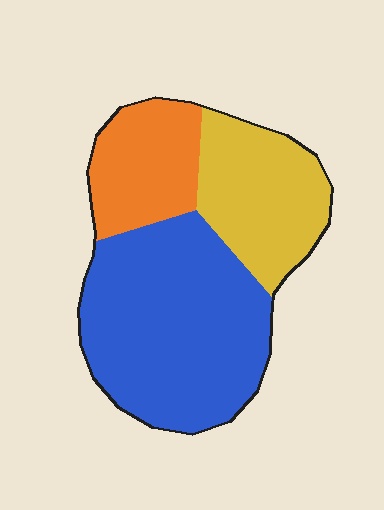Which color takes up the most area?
Blue, at roughly 55%.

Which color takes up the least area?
Orange, at roughly 20%.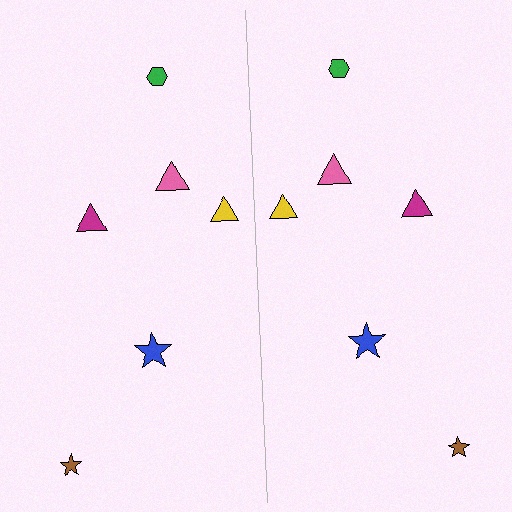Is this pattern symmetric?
Yes, this pattern has bilateral (reflection) symmetry.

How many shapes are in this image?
There are 12 shapes in this image.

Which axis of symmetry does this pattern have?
The pattern has a vertical axis of symmetry running through the center of the image.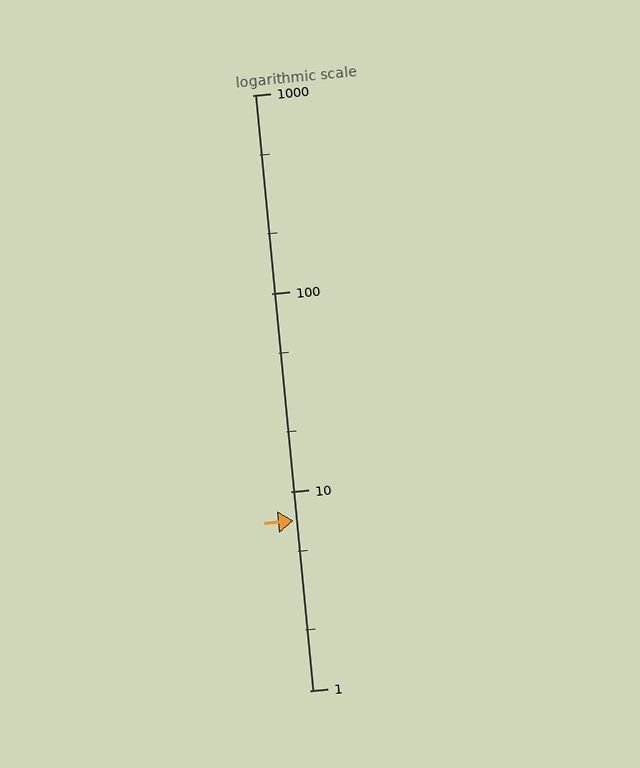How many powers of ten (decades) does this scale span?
The scale spans 3 decades, from 1 to 1000.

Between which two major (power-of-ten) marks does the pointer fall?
The pointer is between 1 and 10.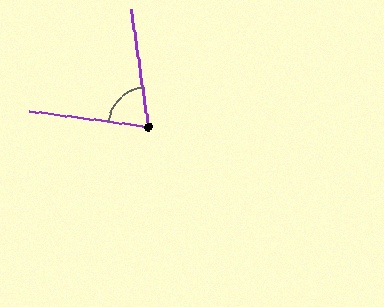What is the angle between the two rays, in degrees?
Approximately 73 degrees.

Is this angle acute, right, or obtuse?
It is acute.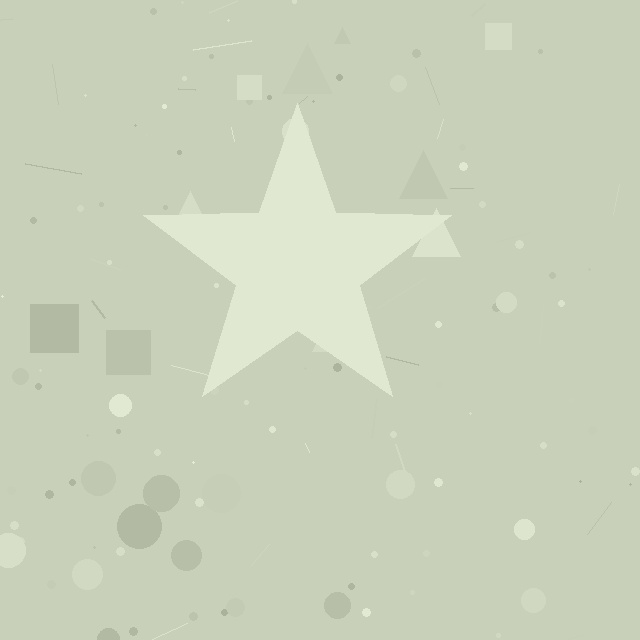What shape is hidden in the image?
A star is hidden in the image.